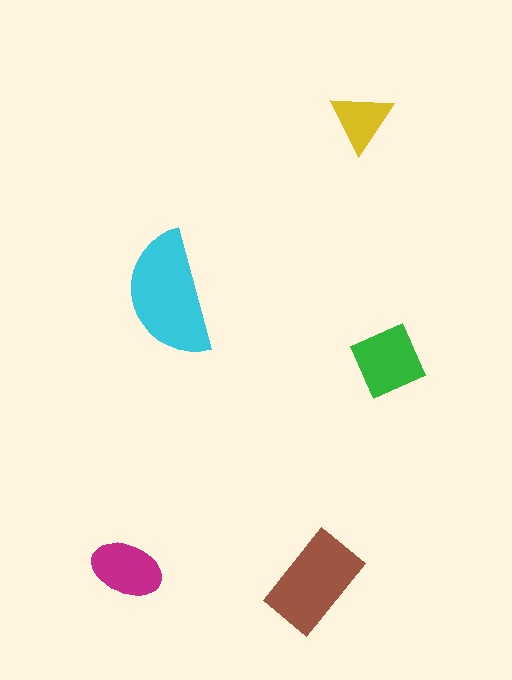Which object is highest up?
The yellow triangle is topmost.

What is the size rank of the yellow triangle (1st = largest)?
5th.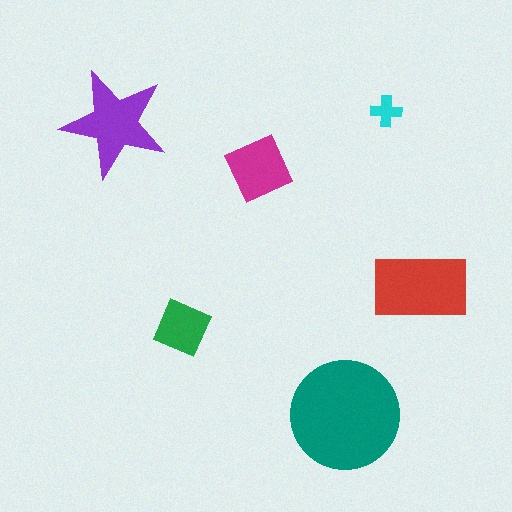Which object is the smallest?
The cyan cross.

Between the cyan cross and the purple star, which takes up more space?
The purple star.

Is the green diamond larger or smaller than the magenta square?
Smaller.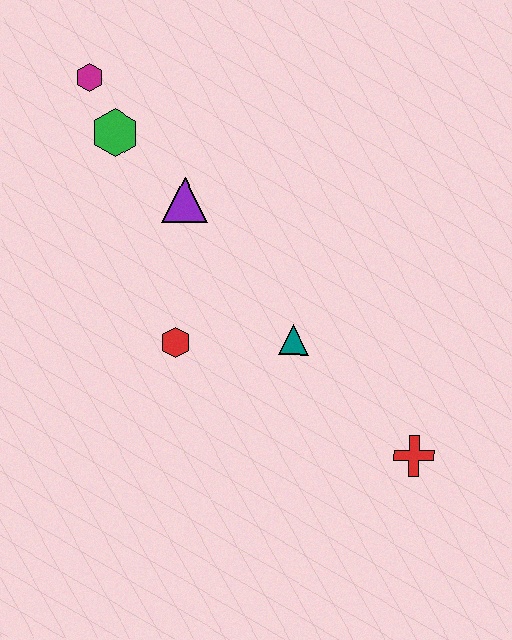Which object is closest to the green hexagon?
The magenta hexagon is closest to the green hexagon.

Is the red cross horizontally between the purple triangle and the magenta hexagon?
No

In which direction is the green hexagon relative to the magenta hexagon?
The green hexagon is below the magenta hexagon.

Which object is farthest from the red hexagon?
The magenta hexagon is farthest from the red hexagon.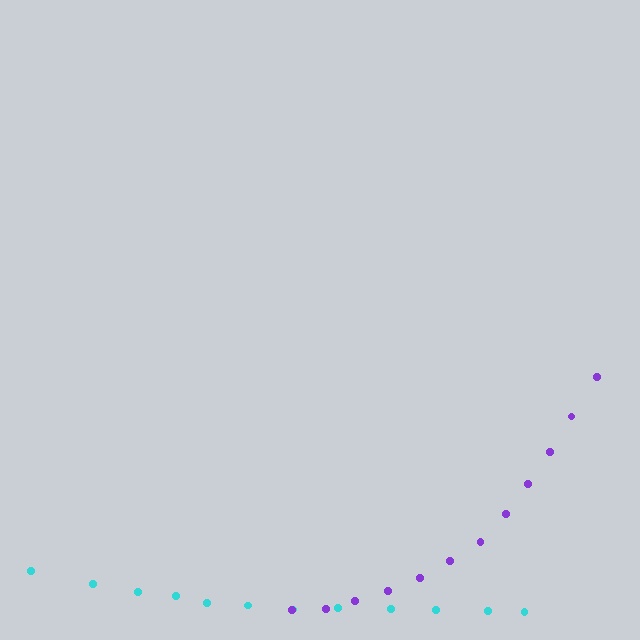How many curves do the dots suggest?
There are 2 distinct paths.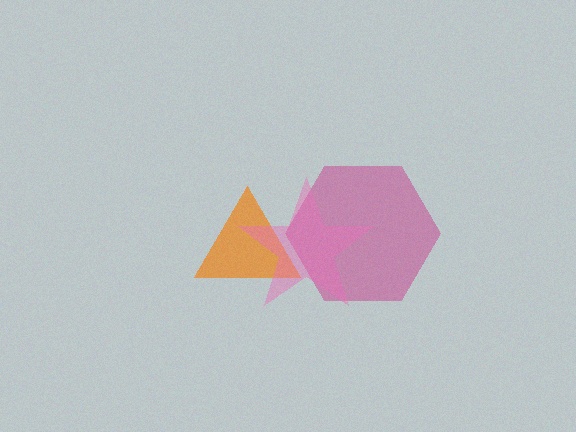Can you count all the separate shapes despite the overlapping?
Yes, there are 3 separate shapes.